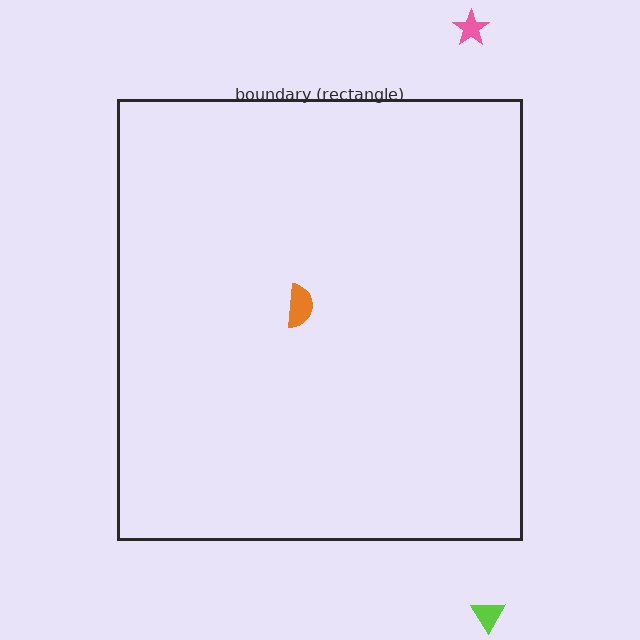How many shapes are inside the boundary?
1 inside, 2 outside.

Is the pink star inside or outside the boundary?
Outside.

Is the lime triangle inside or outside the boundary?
Outside.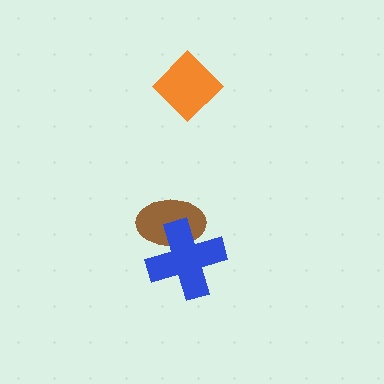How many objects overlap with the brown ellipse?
1 object overlaps with the brown ellipse.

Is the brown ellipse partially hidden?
Yes, it is partially covered by another shape.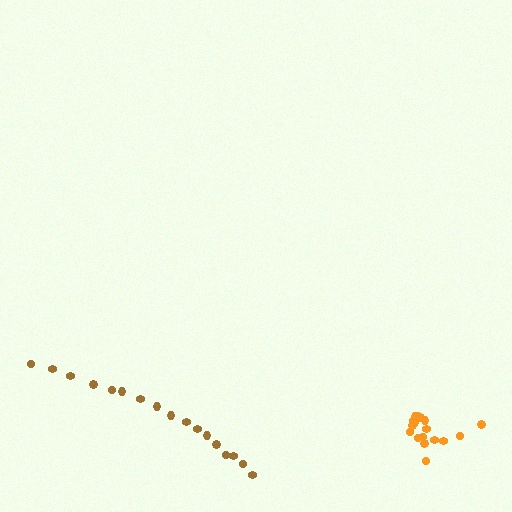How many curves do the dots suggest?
There are 2 distinct paths.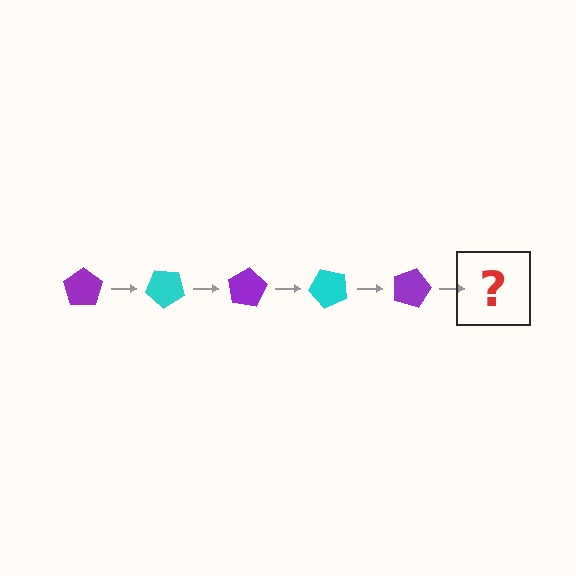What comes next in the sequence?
The next element should be a cyan pentagon, rotated 200 degrees from the start.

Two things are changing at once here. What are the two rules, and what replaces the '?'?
The two rules are that it rotates 40 degrees each step and the color cycles through purple and cyan. The '?' should be a cyan pentagon, rotated 200 degrees from the start.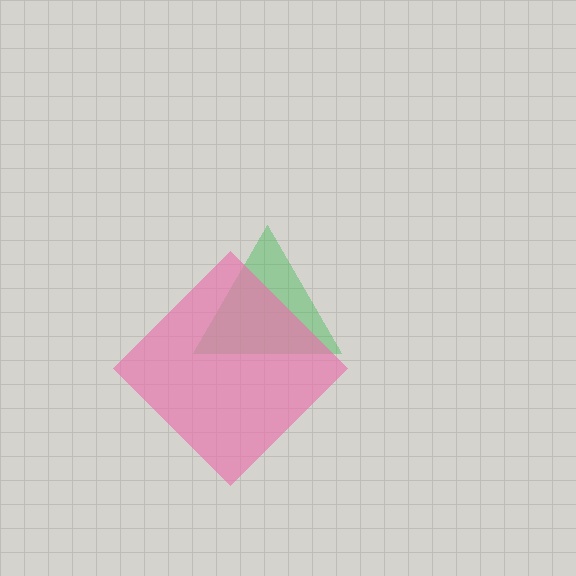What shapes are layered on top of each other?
The layered shapes are: a green triangle, a pink diamond.